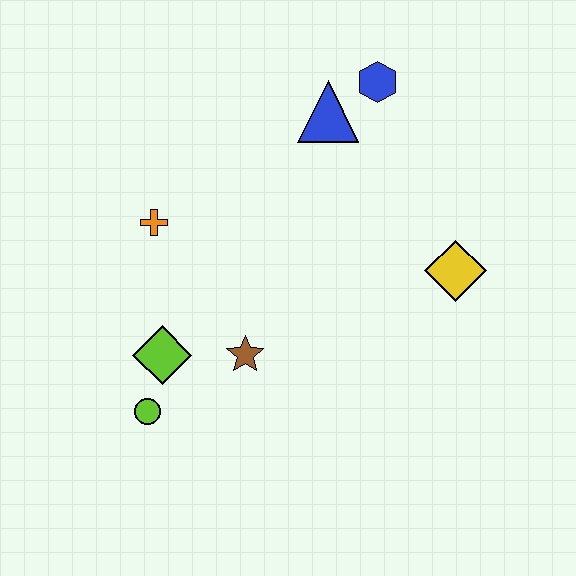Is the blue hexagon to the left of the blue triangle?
No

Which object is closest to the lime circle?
The lime diamond is closest to the lime circle.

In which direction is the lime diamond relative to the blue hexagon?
The lime diamond is below the blue hexagon.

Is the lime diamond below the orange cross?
Yes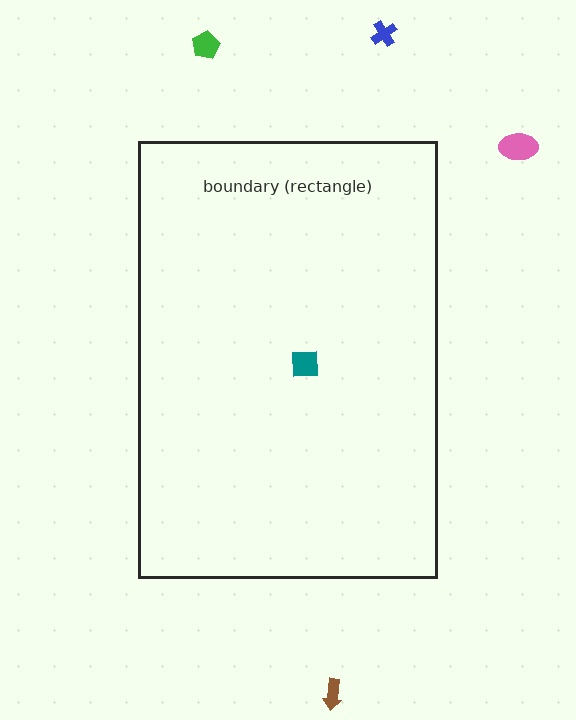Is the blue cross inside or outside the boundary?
Outside.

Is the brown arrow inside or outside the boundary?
Outside.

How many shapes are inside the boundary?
1 inside, 4 outside.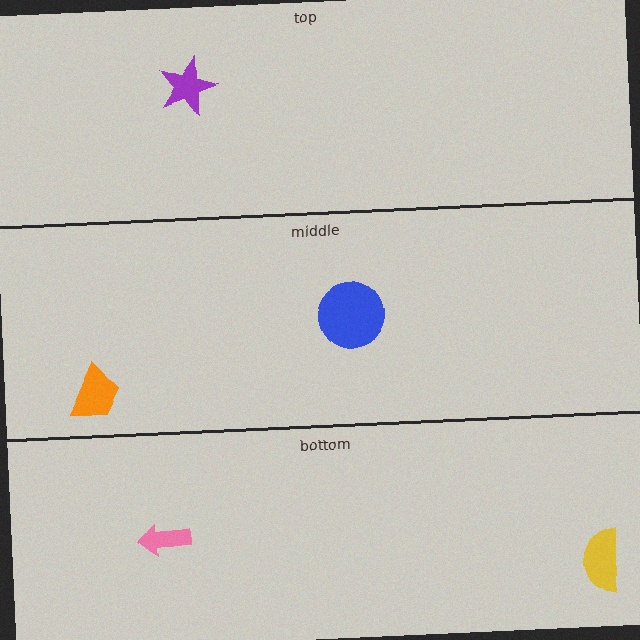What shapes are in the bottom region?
The pink arrow, the yellow semicircle.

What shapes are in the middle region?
The orange trapezoid, the blue circle.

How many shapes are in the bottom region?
2.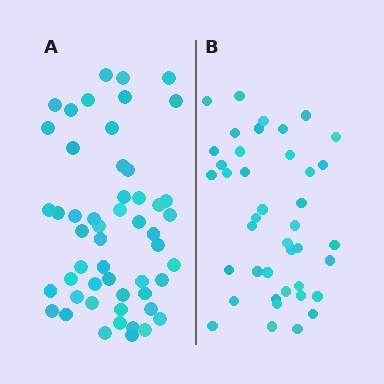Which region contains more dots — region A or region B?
Region A (the left region) has more dots.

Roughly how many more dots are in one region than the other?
Region A has roughly 12 or so more dots than region B.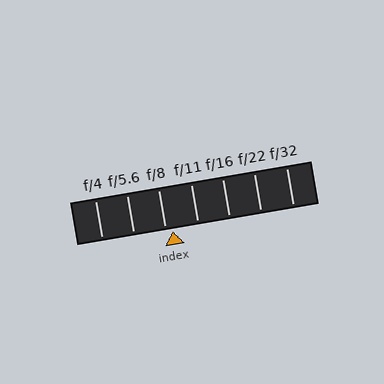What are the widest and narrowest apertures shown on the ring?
The widest aperture shown is f/4 and the narrowest is f/32.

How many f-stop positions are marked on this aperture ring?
There are 7 f-stop positions marked.